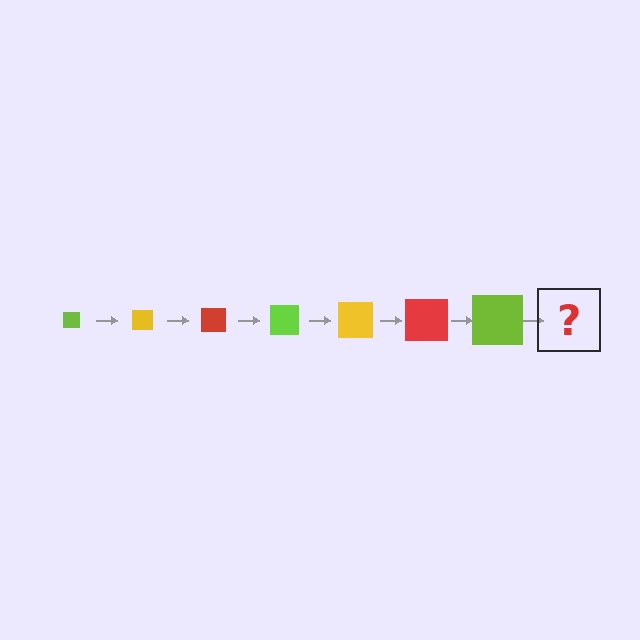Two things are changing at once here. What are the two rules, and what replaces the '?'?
The two rules are that the square grows larger each step and the color cycles through lime, yellow, and red. The '?' should be a yellow square, larger than the previous one.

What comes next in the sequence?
The next element should be a yellow square, larger than the previous one.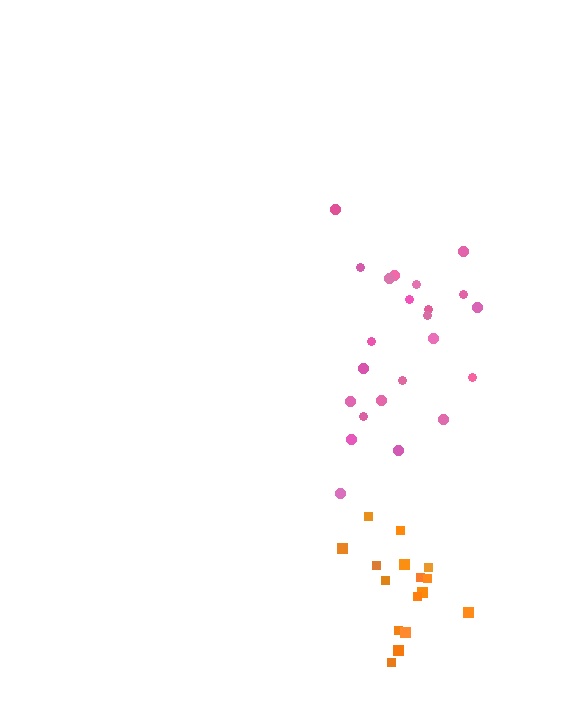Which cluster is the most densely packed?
Orange.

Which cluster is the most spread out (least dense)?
Pink.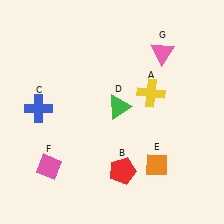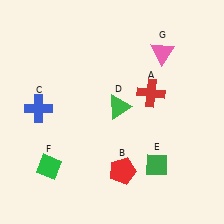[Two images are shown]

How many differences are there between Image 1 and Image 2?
There are 3 differences between the two images.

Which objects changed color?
A changed from yellow to red. E changed from orange to green. F changed from pink to green.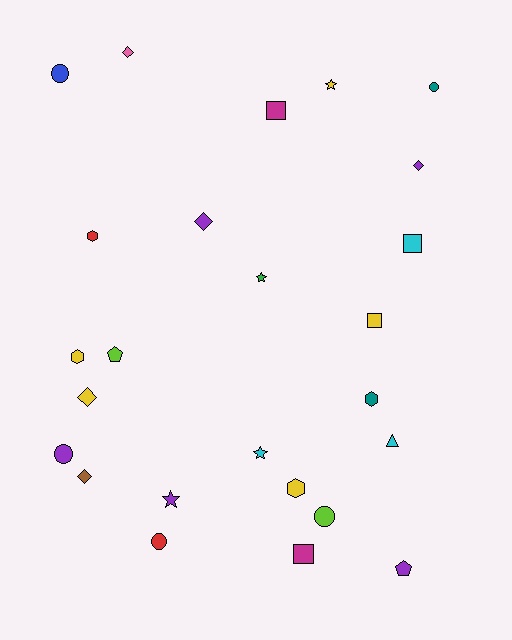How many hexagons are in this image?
There are 4 hexagons.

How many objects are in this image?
There are 25 objects.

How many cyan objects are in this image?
There are 3 cyan objects.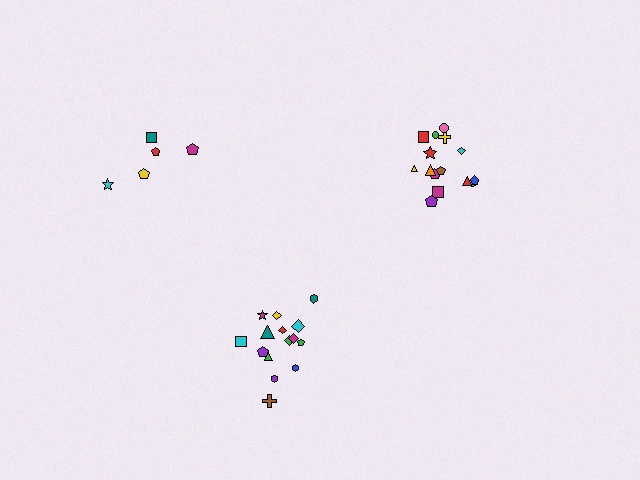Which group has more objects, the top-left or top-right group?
The top-right group.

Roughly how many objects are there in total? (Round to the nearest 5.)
Roughly 35 objects in total.